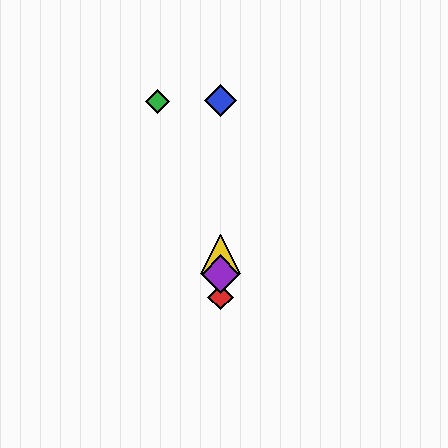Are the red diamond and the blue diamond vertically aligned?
Yes, both are at x≈220.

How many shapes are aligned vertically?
4 shapes (the red diamond, the blue diamond, the yellow triangle, the purple diamond) are aligned vertically.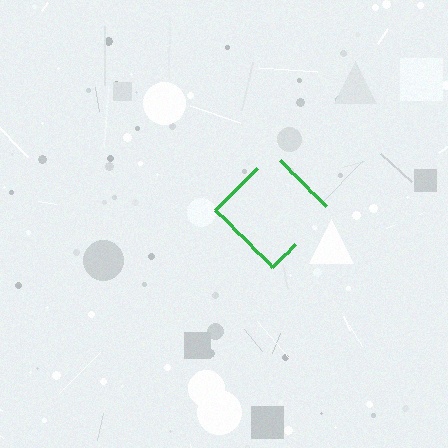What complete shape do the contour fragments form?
The contour fragments form a diamond.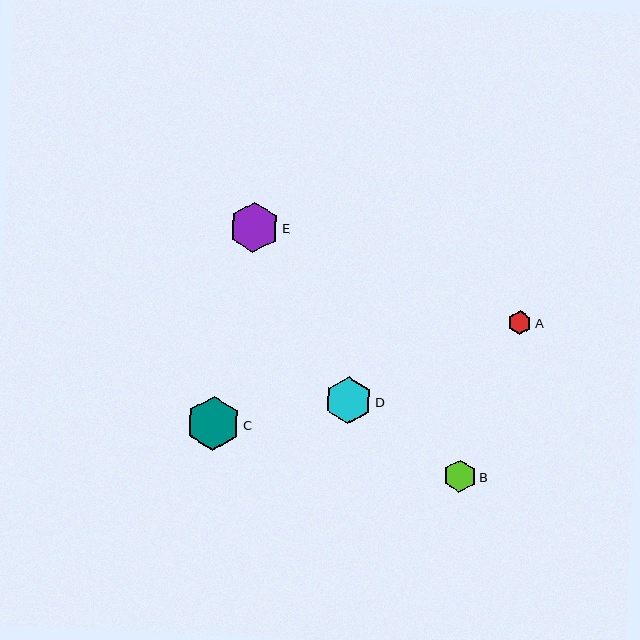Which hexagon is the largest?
Hexagon C is the largest with a size of approximately 54 pixels.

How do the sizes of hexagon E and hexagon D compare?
Hexagon E and hexagon D are approximately the same size.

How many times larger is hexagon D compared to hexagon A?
Hexagon D is approximately 2.0 times the size of hexagon A.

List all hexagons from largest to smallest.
From largest to smallest: C, E, D, B, A.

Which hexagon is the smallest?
Hexagon A is the smallest with a size of approximately 24 pixels.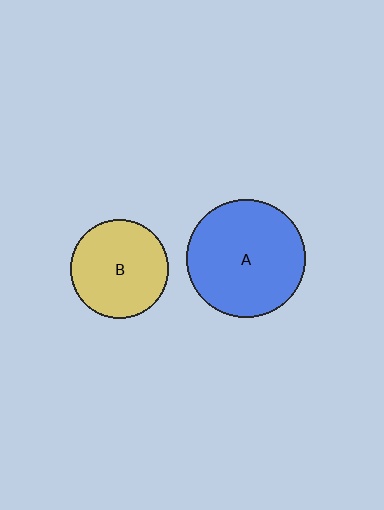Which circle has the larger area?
Circle A (blue).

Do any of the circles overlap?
No, none of the circles overlap.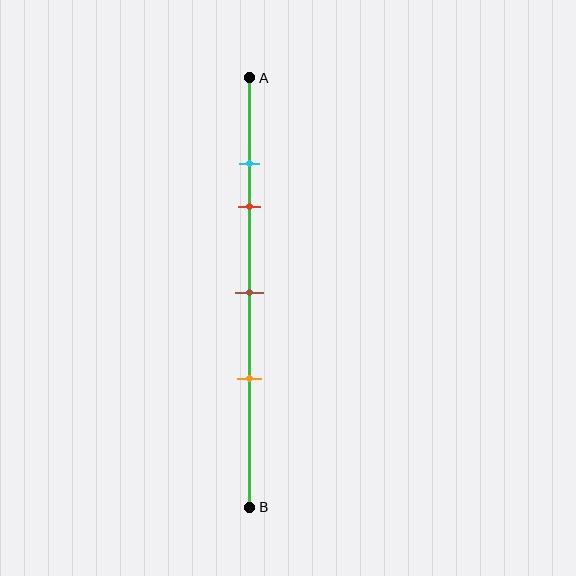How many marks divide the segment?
There are 4 marks dividing the segment.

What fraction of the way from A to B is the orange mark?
The orange mark is approximately 70% (0.7) of the way from A to B.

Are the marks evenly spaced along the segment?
No, the marks are not evenly spaced.